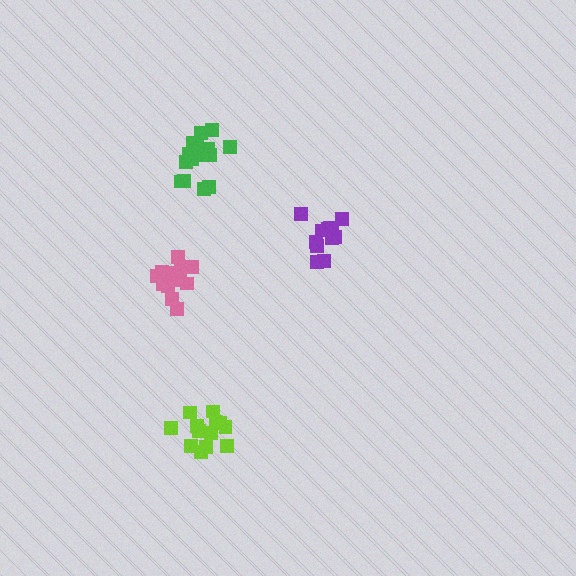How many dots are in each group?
Group 1: 16 dots, Group 2: 12 dots, Group 3: 13 dots, Group 4: 14 dots (55 total).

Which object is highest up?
The green cluster is topmost.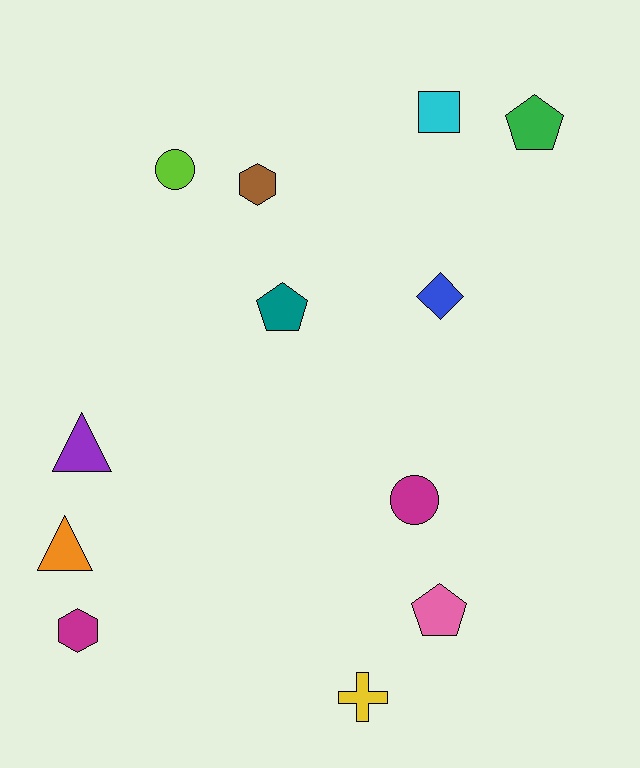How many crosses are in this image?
There is 1 cross.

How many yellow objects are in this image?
There is 1 yellow object.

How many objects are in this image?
There are 12 objects.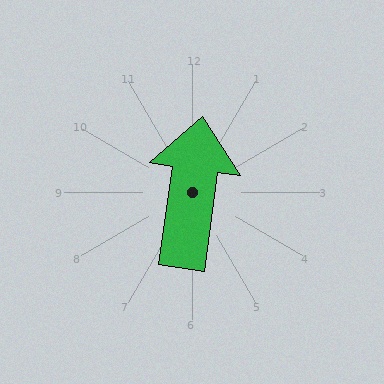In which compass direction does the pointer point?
North.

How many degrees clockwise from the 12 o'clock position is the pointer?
Approximately 8 degrees.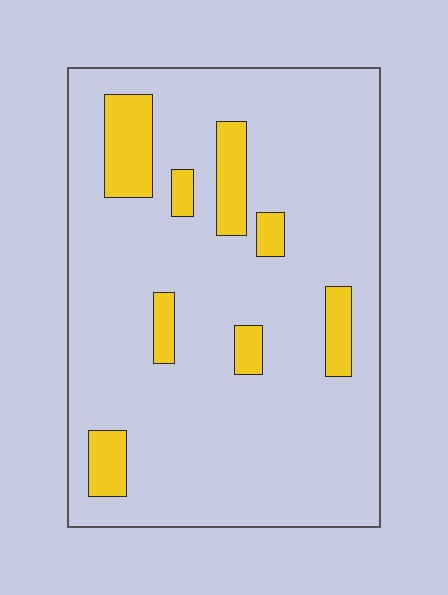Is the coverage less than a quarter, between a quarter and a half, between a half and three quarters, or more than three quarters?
Less than a quarter.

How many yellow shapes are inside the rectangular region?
8.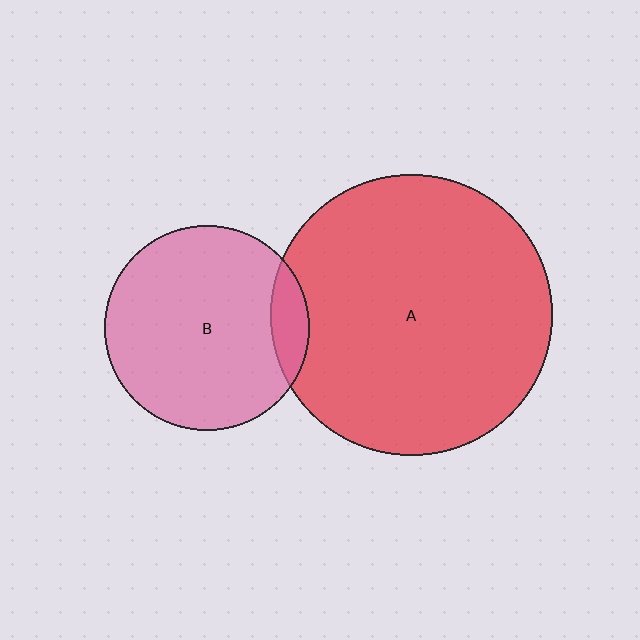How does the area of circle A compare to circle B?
Approximately 1.9 times.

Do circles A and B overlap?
Yes.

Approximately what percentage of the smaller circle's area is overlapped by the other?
Approximately 10%.